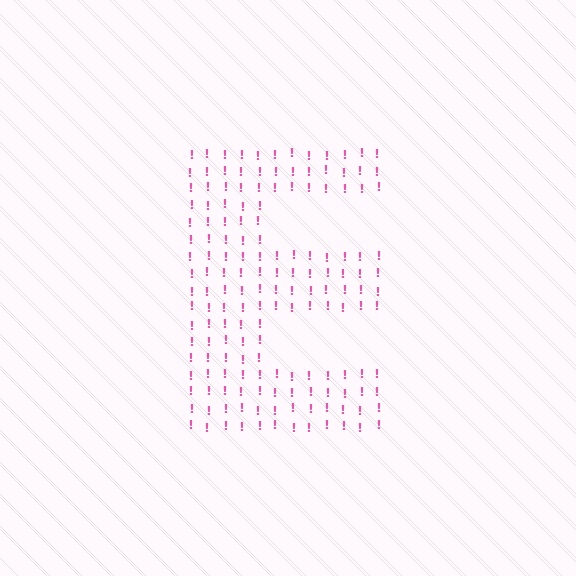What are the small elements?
The small elements are exclamation marks.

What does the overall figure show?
The overall figure shows the letter E.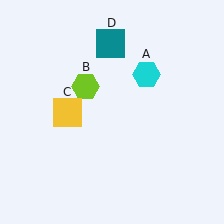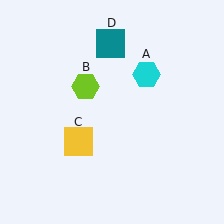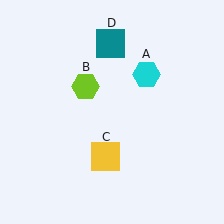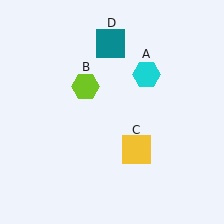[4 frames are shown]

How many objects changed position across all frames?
1 object changed position: yellow square (object C).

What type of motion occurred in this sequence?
The yellow square (object C) rotated counterclockwise around the center of the scene.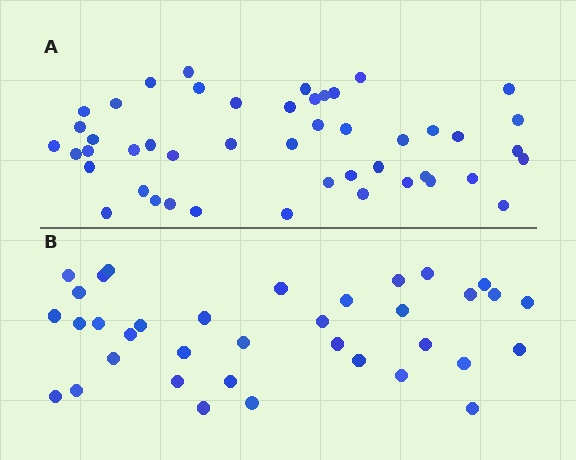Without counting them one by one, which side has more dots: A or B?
Region A (the top region) has more dots.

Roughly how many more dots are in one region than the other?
Region A has roughly 12 or so more dots than region B.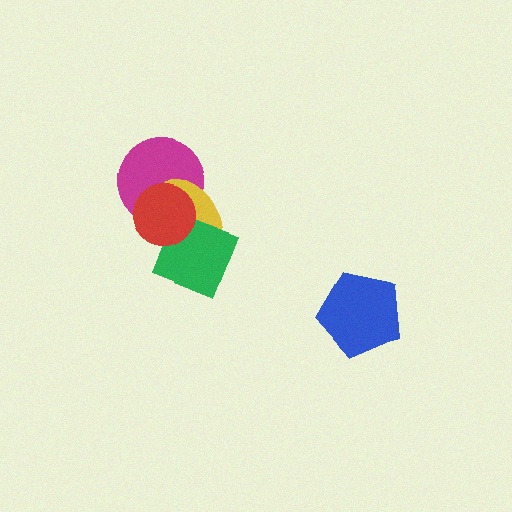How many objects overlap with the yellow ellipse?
3 objects overlap with the yellow ellipse.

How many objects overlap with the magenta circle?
2 objects overlap with the magenta circle.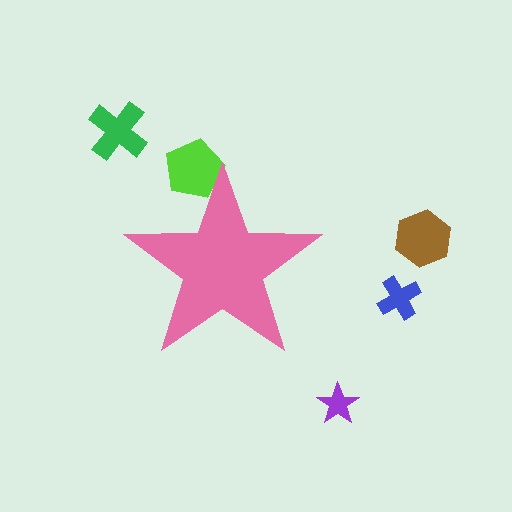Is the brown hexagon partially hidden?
No, the brown hexagon is fully visible.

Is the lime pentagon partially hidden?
Yes, the lime pentagon is partially hidden behind the pink star.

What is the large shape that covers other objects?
A pink star.